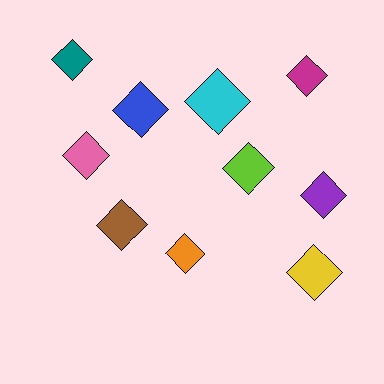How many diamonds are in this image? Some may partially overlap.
There are 10 diamonds.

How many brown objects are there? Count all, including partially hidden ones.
There is 1 brown object.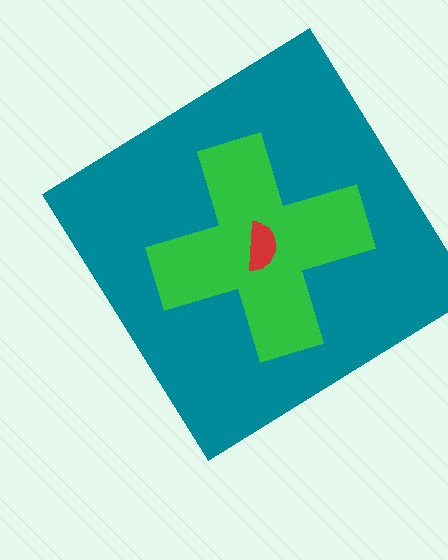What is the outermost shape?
The teal diamond.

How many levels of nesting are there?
3.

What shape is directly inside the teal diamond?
The green cross.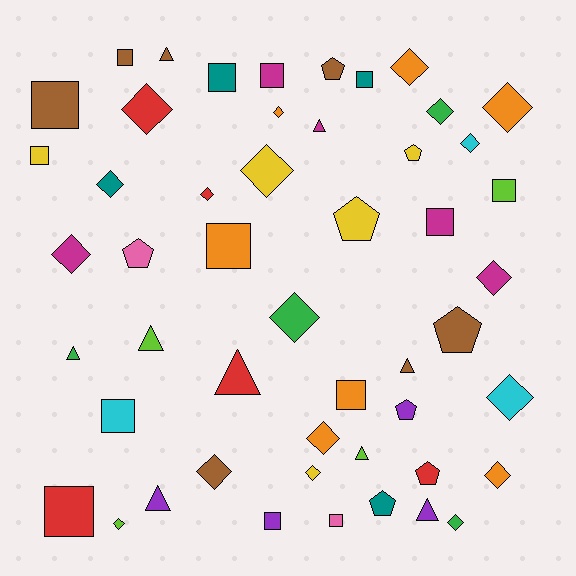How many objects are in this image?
There are 50 objects.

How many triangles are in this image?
There are 9 triangles.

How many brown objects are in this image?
There are 7 brown objects.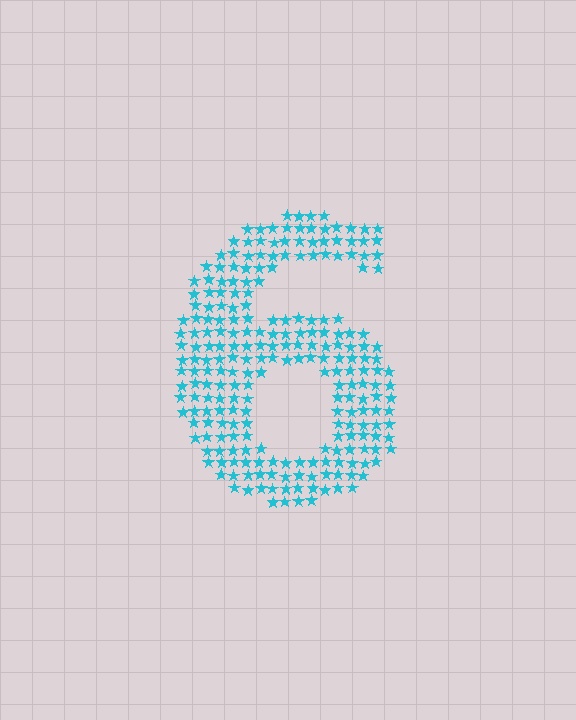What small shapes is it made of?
It is made of small stars.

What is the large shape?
The large shape is the digit 6.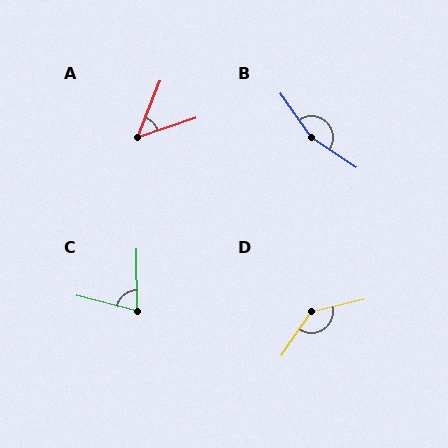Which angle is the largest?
B, at approximately 157 degrees.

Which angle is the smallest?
A, at approximately 50 degrees.